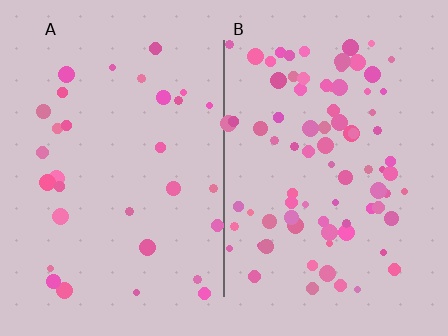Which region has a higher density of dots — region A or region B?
B (the right).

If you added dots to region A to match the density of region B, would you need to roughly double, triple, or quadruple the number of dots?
Approximately triple.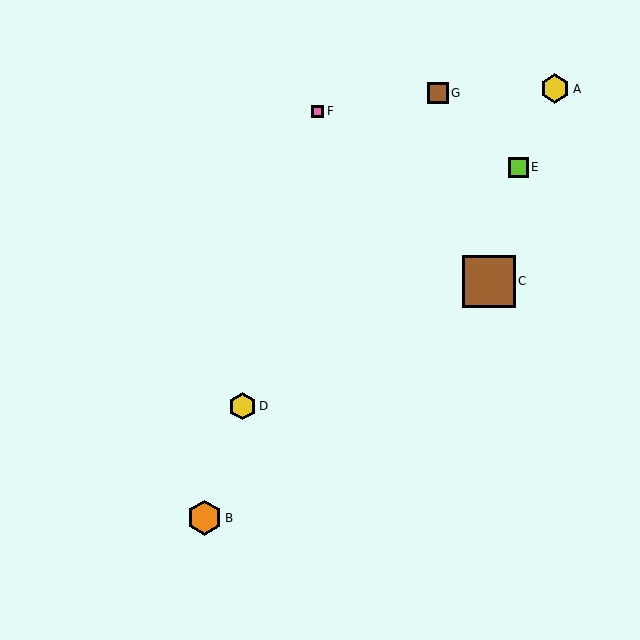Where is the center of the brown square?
The center of the brown square is at (438, 93).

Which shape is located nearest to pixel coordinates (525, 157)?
The lime square (labeled E) at (519, 167) is nearest to that location.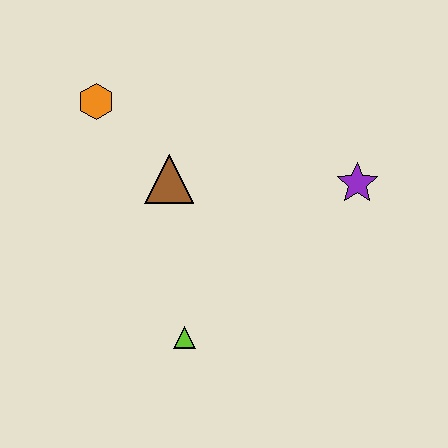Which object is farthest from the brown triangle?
The purple star is farthest from the brown triangle.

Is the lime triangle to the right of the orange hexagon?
Yes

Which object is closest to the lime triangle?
The brown triangle is closest to the lime triangle.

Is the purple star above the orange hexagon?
No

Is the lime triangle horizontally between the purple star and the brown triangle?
Yes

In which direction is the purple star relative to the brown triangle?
The purple star is to the right of the brown triangle.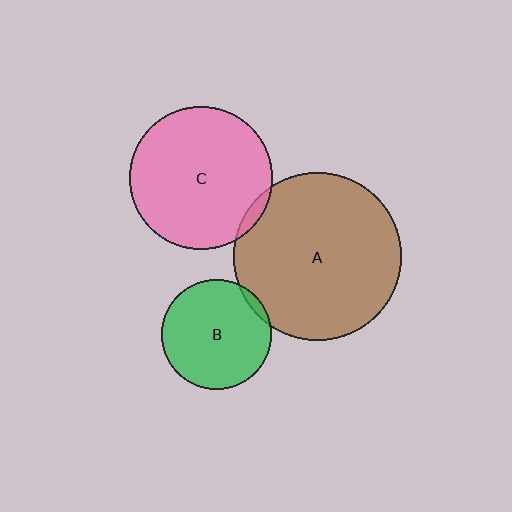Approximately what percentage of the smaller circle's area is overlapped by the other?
Approximately 5%.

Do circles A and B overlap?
Yes.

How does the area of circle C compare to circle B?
Approximately 1.7 times.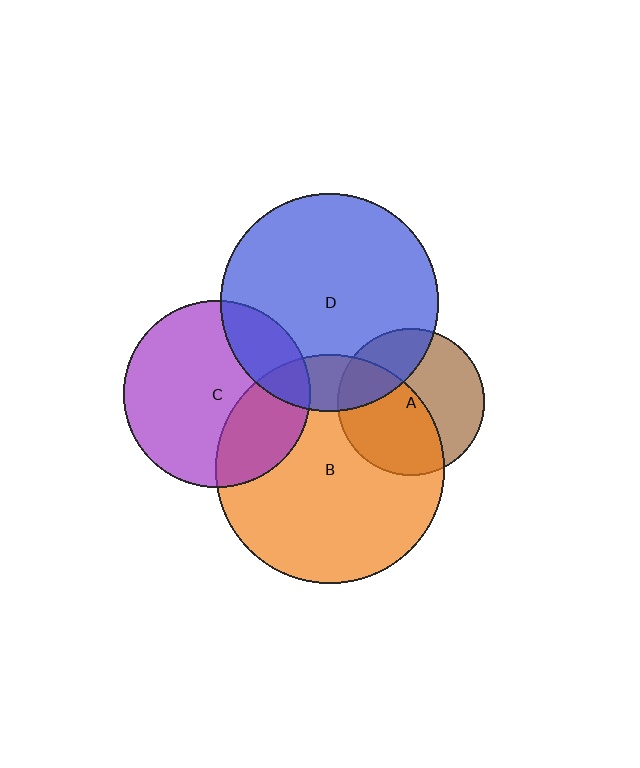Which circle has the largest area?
Circle B (orange).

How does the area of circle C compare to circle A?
Approximately 1.6 times.